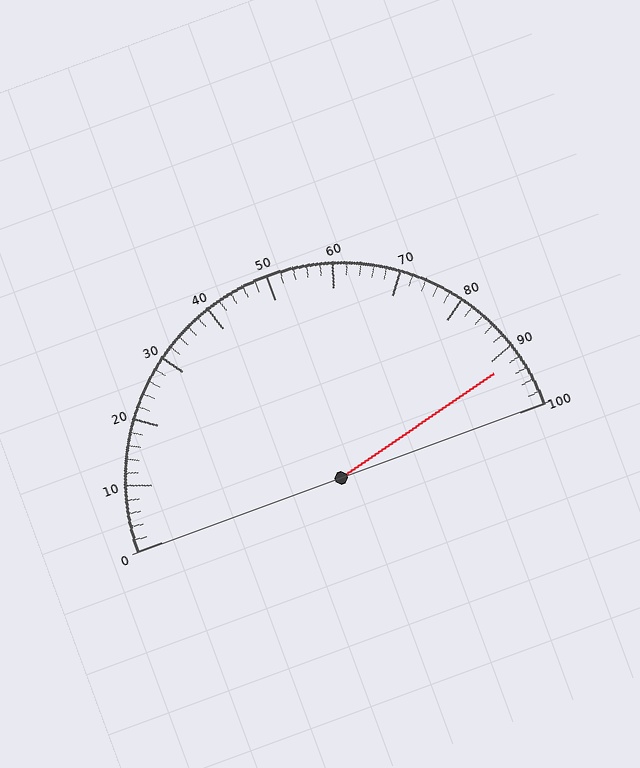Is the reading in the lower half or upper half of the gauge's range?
The reading is in the upper half of the range (0 to 100).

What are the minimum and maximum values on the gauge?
The gauge ranges from 0 to 100.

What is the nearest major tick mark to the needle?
The nearest major tick mark is 90.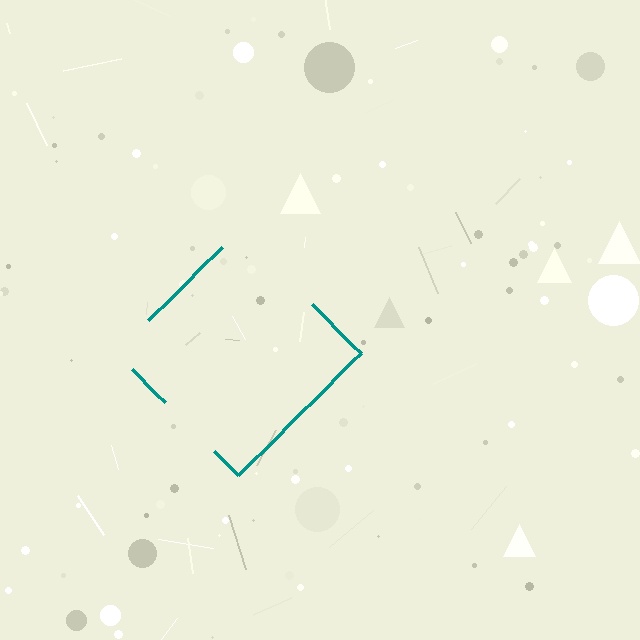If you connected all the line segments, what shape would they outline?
They would outline a diamond.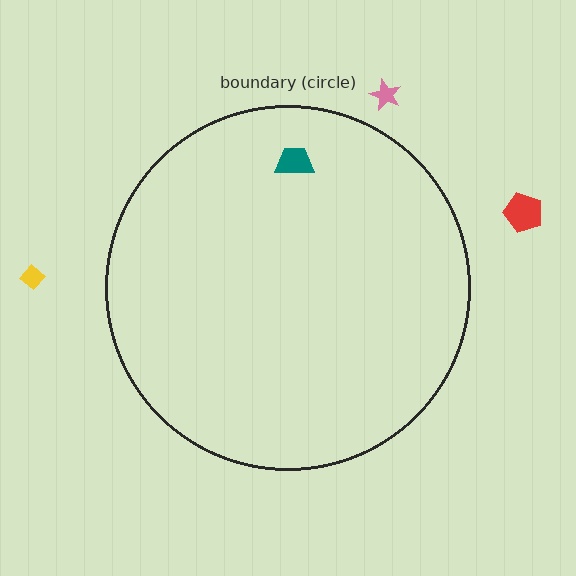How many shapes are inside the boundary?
1 inside, 3 outside.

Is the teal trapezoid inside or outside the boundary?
Inside.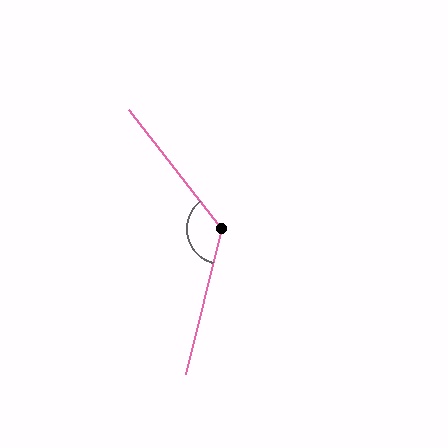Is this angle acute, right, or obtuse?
It is obtuse.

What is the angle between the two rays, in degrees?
Approximately 128 degrees.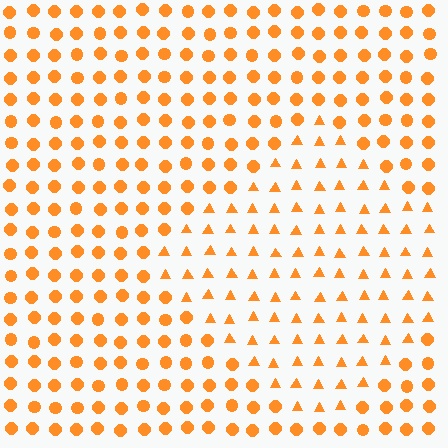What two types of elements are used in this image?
The image uses triangles inside the diamond region and circles outside it.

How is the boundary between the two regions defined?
The boundary is defined by a change in element shape: triangles inside vs. circles outside. All elements share the same color and spacing.